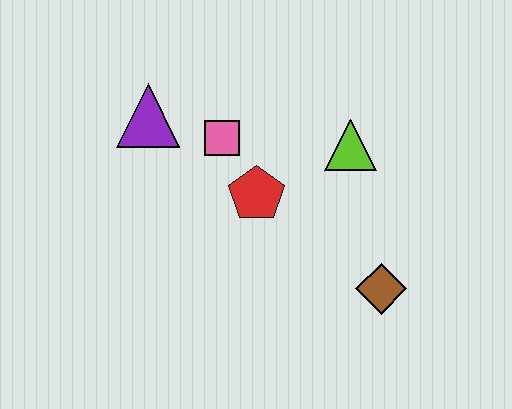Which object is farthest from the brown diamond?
The purple triangle is farthest from the brown diamond.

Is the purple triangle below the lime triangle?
No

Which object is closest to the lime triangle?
The red pentagon is closest to the lime triangle.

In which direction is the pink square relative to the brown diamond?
The pink square is to the left of the brown diamond.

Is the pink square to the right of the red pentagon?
No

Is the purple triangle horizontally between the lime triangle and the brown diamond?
No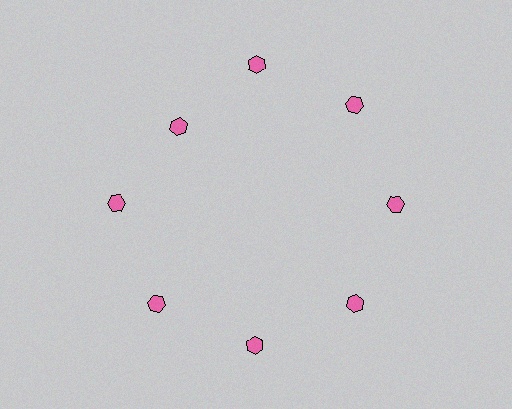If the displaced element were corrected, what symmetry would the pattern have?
It would have 8-fold rotational symmetry — the pattern would map onto itself every 45 degrees.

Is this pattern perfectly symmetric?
No. The 8 pink hexagons are arranged in a ring, but one element near the 10 o'clock position is pulled inward toward the center, breaking the 8-fold rotational symmetry.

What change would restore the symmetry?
The symmetry would be restored by moving it outward, back onto the ring so that all 8 hexagons sit at equal angles and equal distance from the center.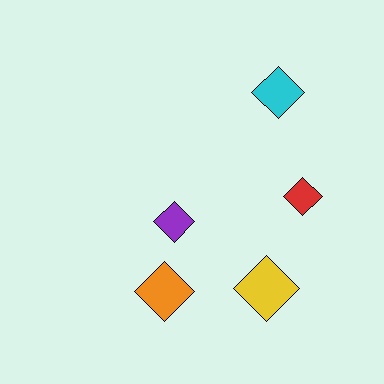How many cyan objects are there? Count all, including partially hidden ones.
There is 1 cyan object.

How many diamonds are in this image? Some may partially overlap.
There are 5 diamonds.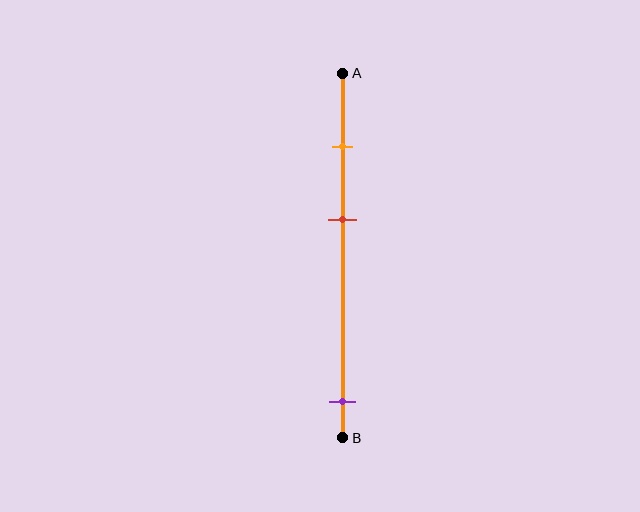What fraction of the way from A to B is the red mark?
The red mark is approximately 40% (0.4) of the way from A to B.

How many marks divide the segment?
There are 3 marks dividing the segment.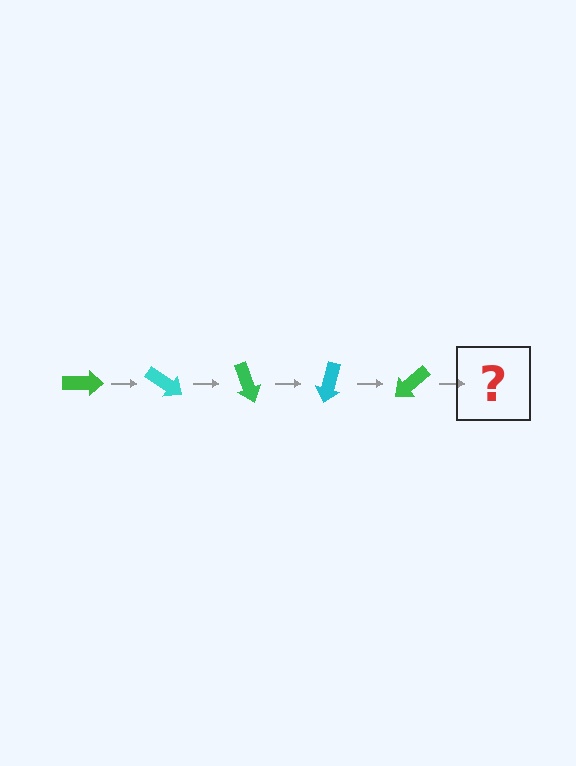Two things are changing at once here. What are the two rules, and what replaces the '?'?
The two rules are that it rotates 35 degrees each step and the color cycles through green and cyan. The '?' should be a cyan arrow, rotated 175 degrees from the start.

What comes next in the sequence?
The next element should be a cyan arrow, rotated 175 degrees from the start.